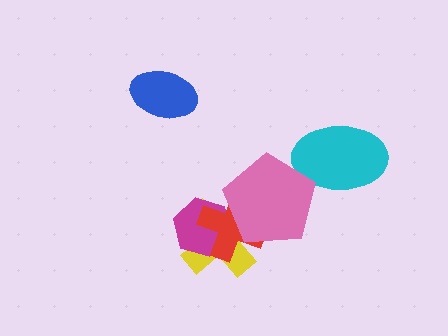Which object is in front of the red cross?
The pink pentagon is in front of the red cross.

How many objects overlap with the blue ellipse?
0 objects overlap with the blue ellipse.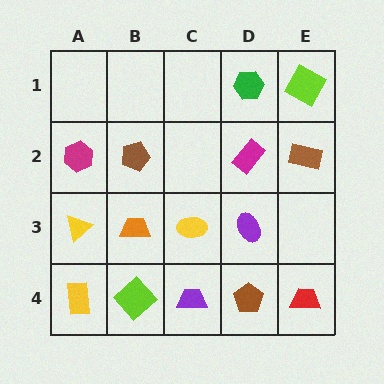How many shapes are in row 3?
4 shapes.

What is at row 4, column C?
A purple trapezoid.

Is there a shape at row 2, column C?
No, that cell is empty.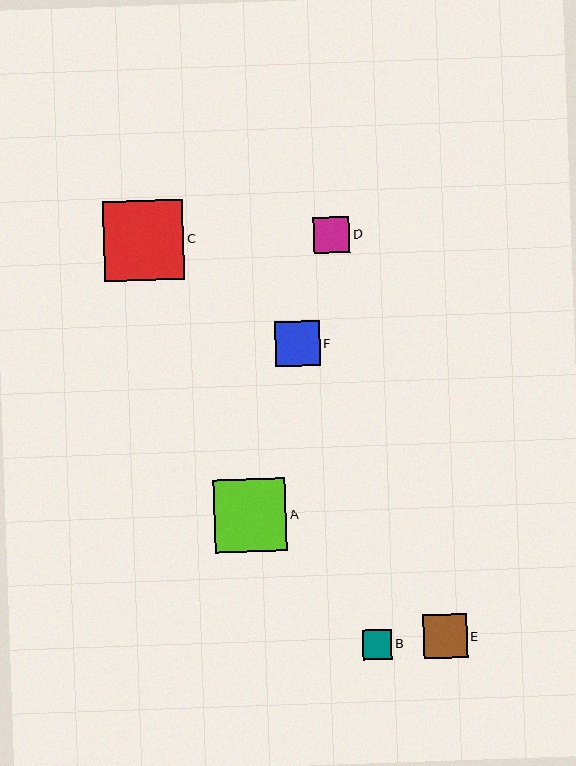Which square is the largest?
Square C is the largest with a size of approximately 80 pixels.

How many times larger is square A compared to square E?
Square A is approximately 1.6 times the size of square E.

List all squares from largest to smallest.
From largest to smallest: C, A, F, E, D, B.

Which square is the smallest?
Square B is the smallest with a size of approximately 30 pixels.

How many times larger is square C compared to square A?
Square C is approximately 1.1 times the size of square A.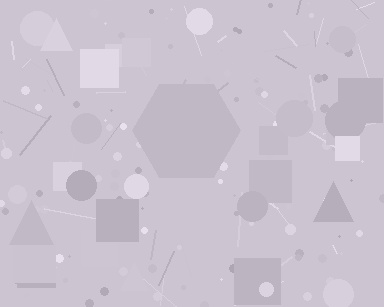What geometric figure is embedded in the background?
A hexagon is embedded in the background.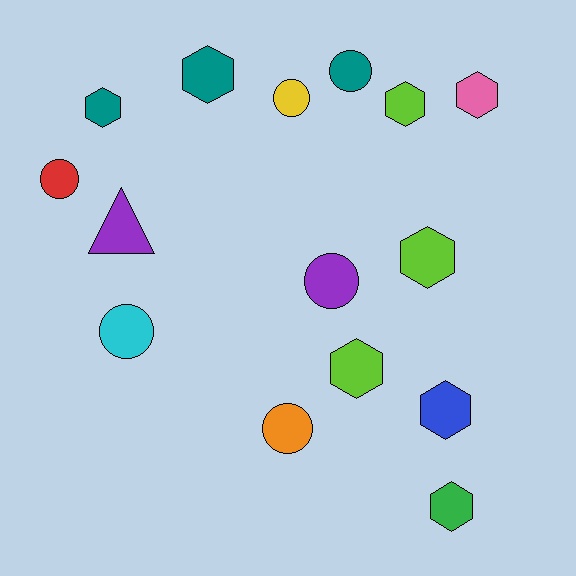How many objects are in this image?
There are 15 objects.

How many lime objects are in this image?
There are 3 lime objects.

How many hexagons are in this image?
There are 8 hexagons.